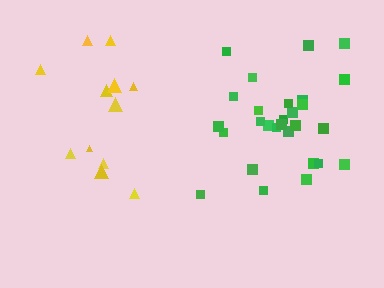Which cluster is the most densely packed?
Green.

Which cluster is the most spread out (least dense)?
Yellow.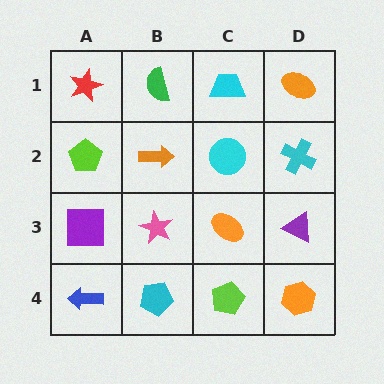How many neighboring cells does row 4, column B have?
3.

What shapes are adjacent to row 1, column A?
A lime pentagon (row 2, column A), a green semicircle (row 1, column B).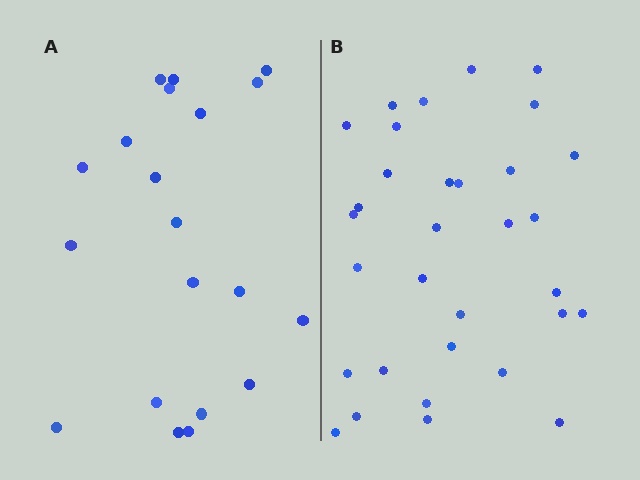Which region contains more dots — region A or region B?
Region B (the right region) has more dots.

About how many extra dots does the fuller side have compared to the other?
Region B has roughly 12 or so more dots than region A.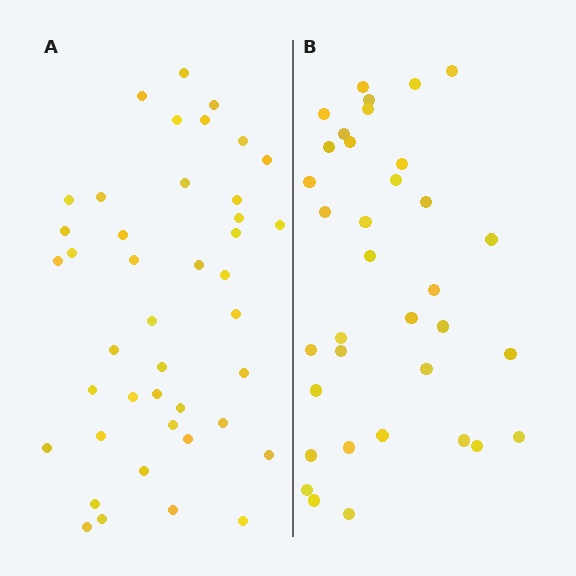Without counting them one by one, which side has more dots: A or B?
Region A (the left region) has more dots.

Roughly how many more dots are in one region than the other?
Region A has roughly 8 or so more dots than region B.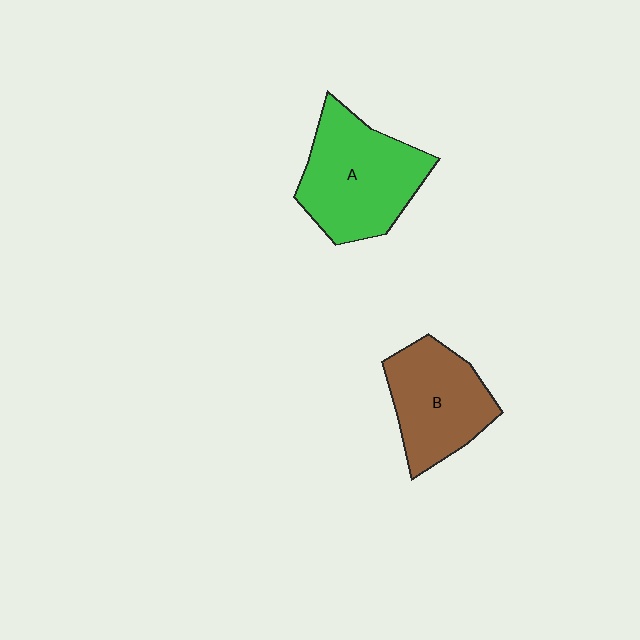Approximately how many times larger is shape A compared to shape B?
Approximately 1.2 times.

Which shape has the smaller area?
Shape B (brown).